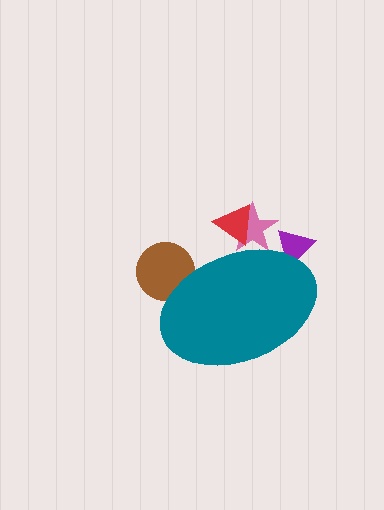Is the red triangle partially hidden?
Yes, the red triangle is partially hidden behind the teal ellipse.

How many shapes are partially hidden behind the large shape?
4 shapes are partially hidden.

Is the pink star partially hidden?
Yes, the pink star is partially hidden behind the teal ellipse.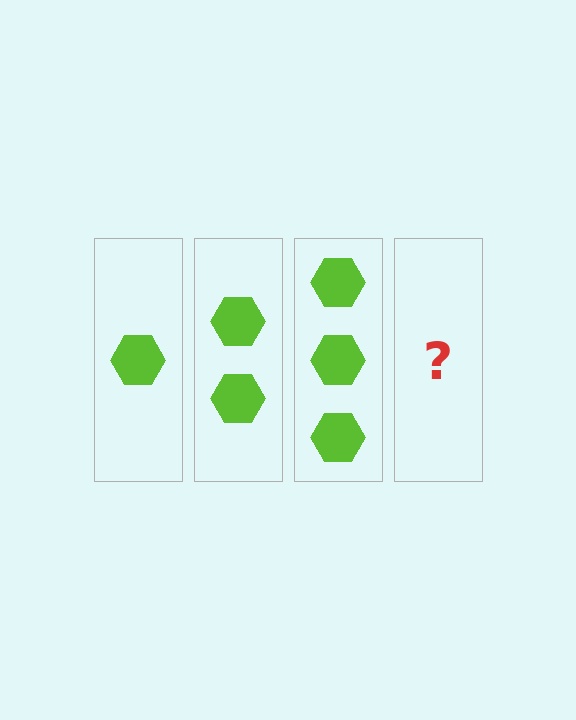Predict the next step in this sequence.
The next step is 4 hexagons.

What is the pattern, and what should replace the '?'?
The pattern is that each step adds one more hexagon. The '?' should be 4 hexagons.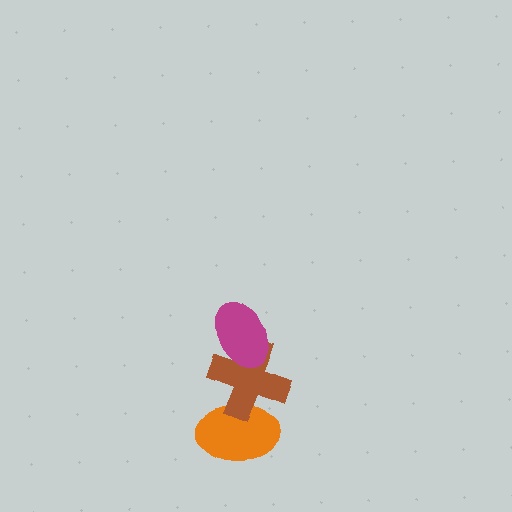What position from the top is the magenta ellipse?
The magenta ellipse is 1st from the top.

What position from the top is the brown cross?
The brown cross is 2nd from the top.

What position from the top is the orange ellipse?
The orange ellipse is 3rd from the top.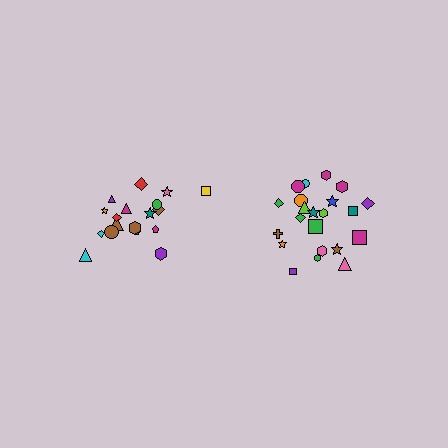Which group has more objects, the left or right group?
The right group.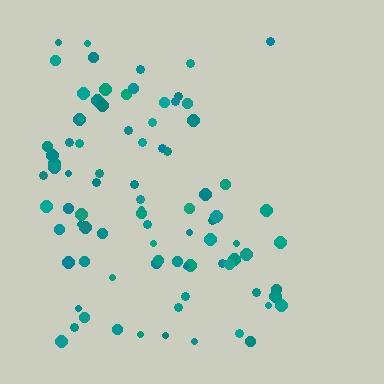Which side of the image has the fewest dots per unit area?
The right.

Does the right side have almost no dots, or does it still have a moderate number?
Still a moderate number, just noticeably fewer than the left.